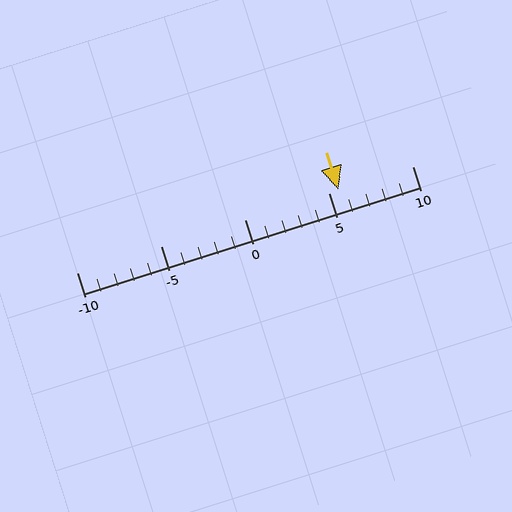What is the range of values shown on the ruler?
The ruler shows values from -10 to 10.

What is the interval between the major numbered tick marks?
The major tick marks are spaced 5 units apart.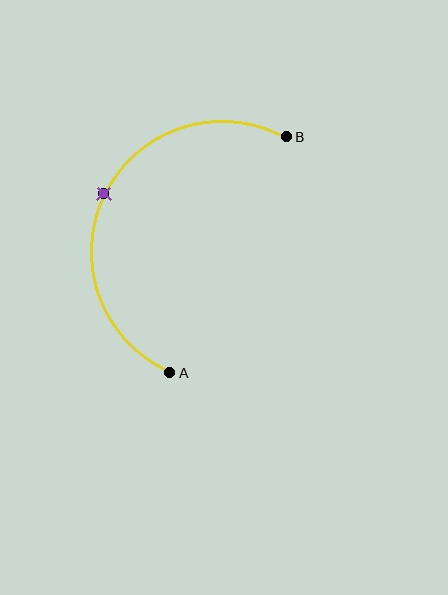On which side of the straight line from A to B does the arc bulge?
The arc bulges to the left of the straight line connecting A and B.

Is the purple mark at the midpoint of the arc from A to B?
Yes. The purple mark lies on the arc at equal arc-length from both A and B — it is the arc midpoint.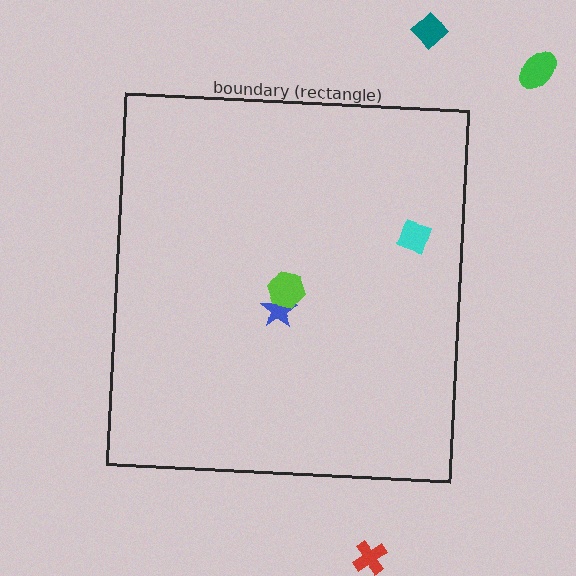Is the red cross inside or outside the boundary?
Outside.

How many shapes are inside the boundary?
3 inside, 3 outside.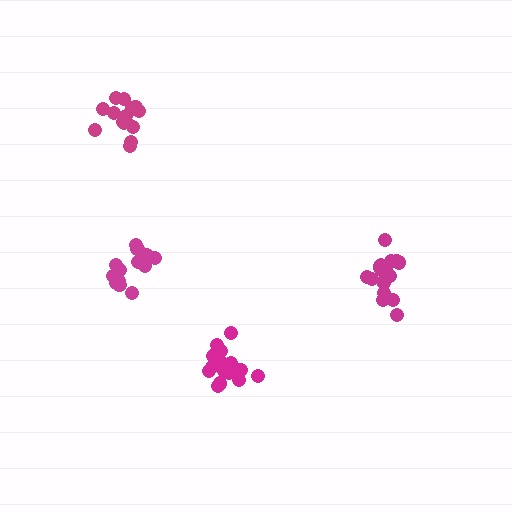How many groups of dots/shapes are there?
There are 4 groups.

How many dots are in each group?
Group 1: 15 dots, Group 2: 18 dots, Group 3: 19 dots, Group 4: 14 dots (66 total).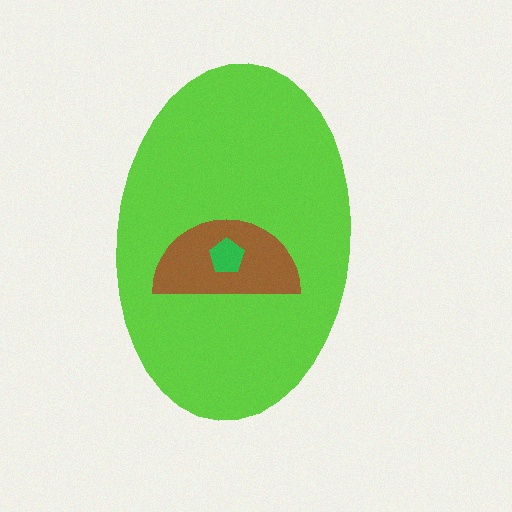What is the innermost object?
The green pentagon.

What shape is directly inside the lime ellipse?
The brown semicircle.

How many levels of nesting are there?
3.